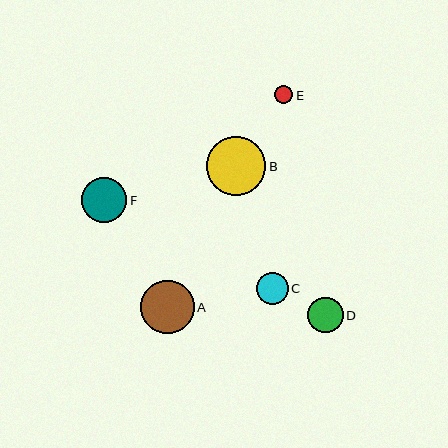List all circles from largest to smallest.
From largest to smallest: B, A, F, D, C, E.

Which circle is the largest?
Circle B is the largest with a size of approximately 59 pixels.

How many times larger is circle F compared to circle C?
Circle F is approximately 1.4 times the size of circle C.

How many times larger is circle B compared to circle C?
Circle B is approximately 1.9 times the size of circle C.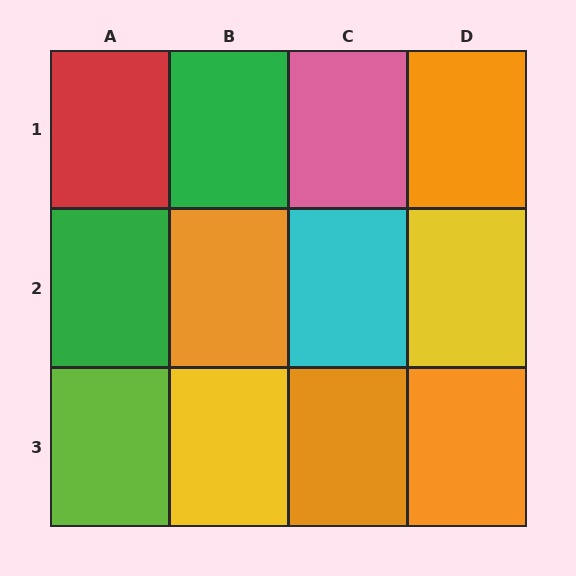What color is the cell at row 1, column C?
Pink.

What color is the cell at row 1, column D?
Orange.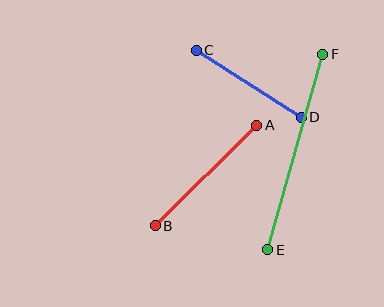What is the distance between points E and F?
The distance is approximately 203 pixels.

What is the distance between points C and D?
The distance is approximately 124 pixels.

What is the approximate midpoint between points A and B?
The midpoint is at approximately (206, 175) pixels.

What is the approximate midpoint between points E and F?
The midpoint is at approximately (295, 152) pixels.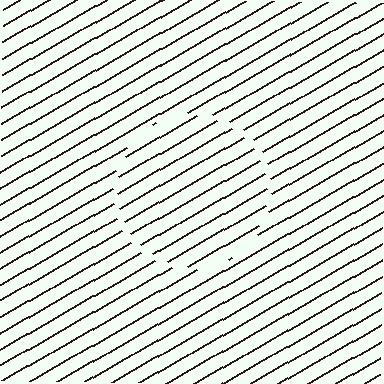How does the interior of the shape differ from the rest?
The interior of the shape contains the same grating, shifted by half a period — the contour is defined by the phase discontinuity where line-ends from the inner and outer gratings abut.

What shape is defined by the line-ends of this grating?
An illusory circle. The interior of the shape contains the same grating, shifted by half a period — the contour is defined by the phase discontinuity where line-ends from the inner and outer gratings abut.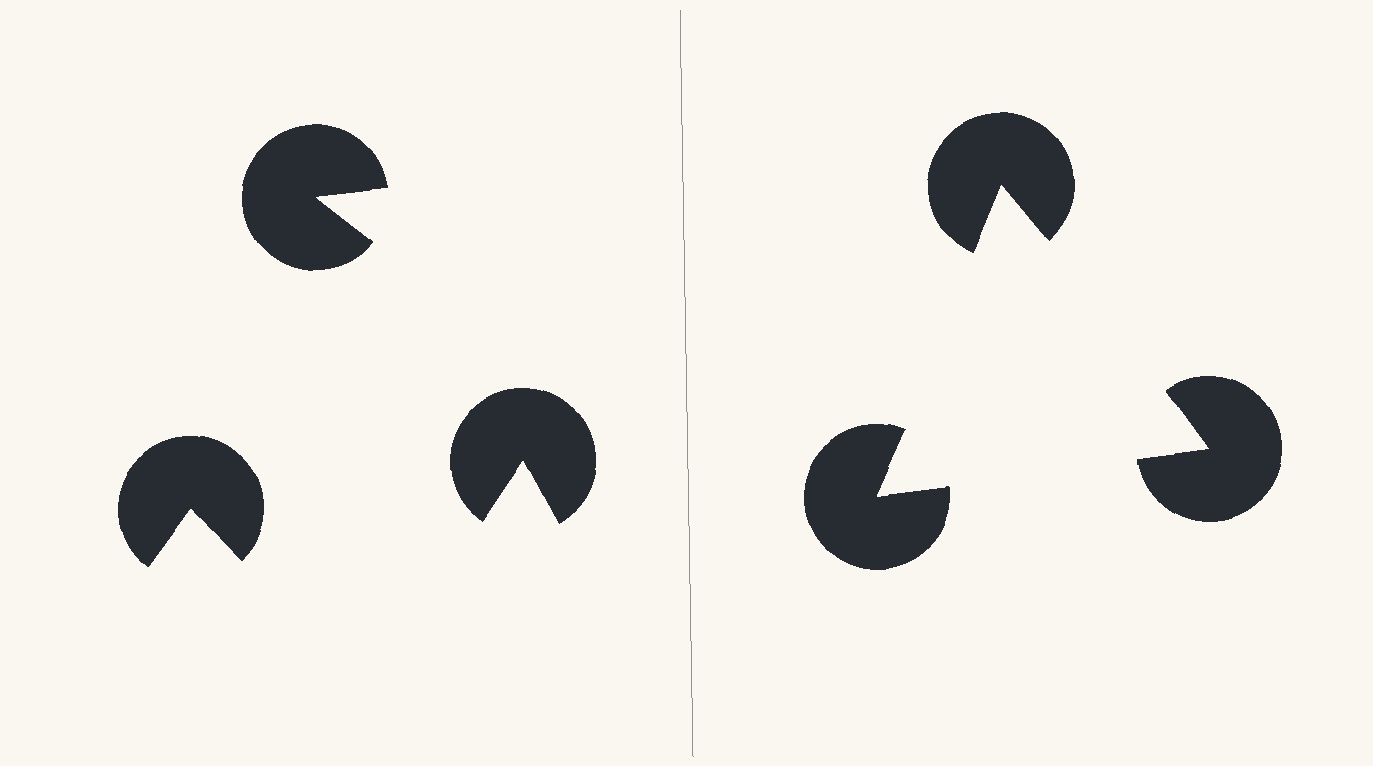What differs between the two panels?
The pac-man discs are positioned identically on both sides; only the wedge orientations differ. On the right they align to a triangle; on the left they are misaligned.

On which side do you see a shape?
An illusory triangle appears on the right side. On the left side the wedge cuts are rotated, so no coherent shape forms.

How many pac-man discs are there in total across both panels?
6 — 3 on each side.